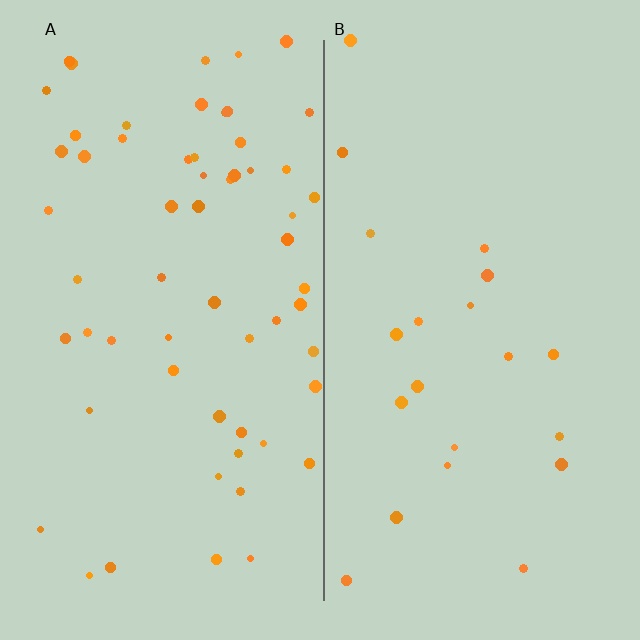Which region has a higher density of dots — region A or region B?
A (the left).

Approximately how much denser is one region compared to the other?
Approximately 2.9× — region A over region B.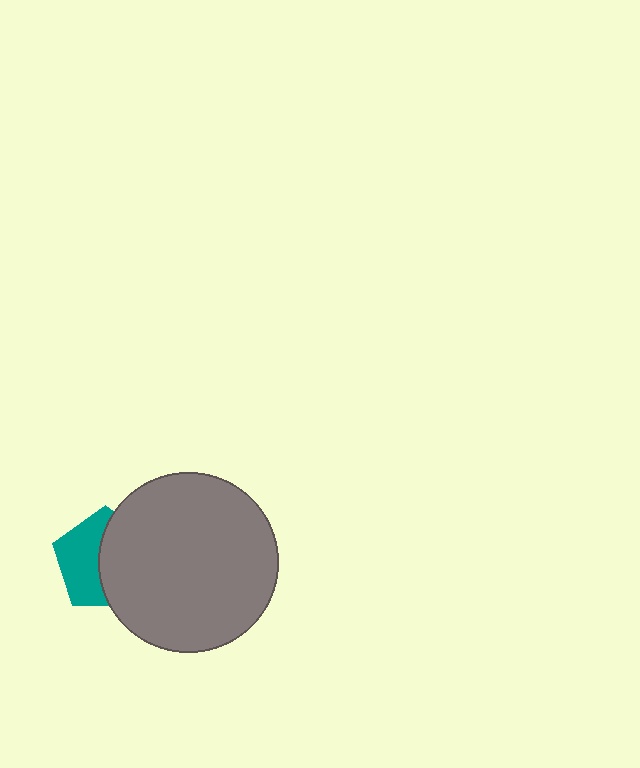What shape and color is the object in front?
The object in front is a gray circle.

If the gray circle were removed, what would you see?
You would see the complete teal pentagon.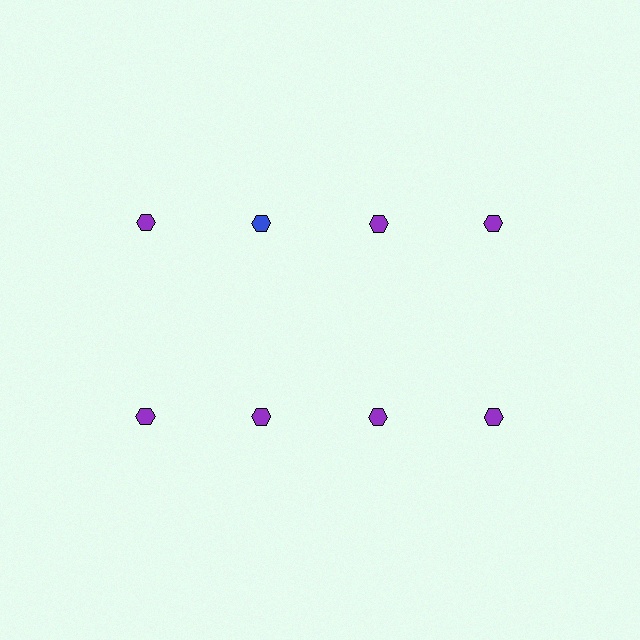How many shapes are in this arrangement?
There are 8 shapes arranged in a grid pattern.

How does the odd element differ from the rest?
It has a different color: blue instead of purple.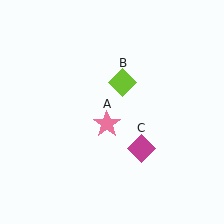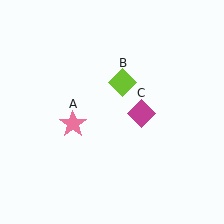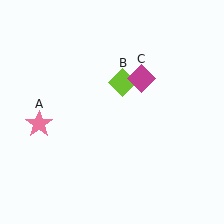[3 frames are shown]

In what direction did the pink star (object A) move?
The pink star (object A) moved left.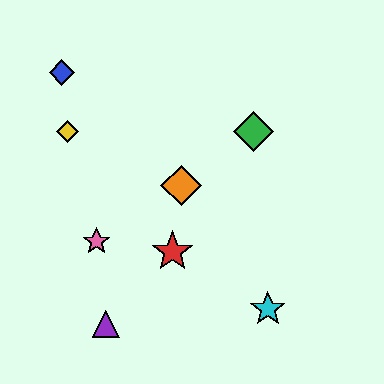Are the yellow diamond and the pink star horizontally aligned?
No, the yellow diamond is at y≈131 and the pink star is at y≈242.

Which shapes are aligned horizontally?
The green diamond, the yellow diamond are aligned horizontally.